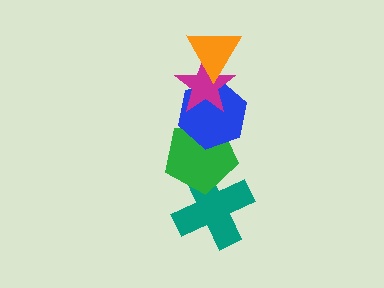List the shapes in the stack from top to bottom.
From top to bottom: the orange triangle, the magenta star, the blue hexagon, the green pentagon, the teal cross.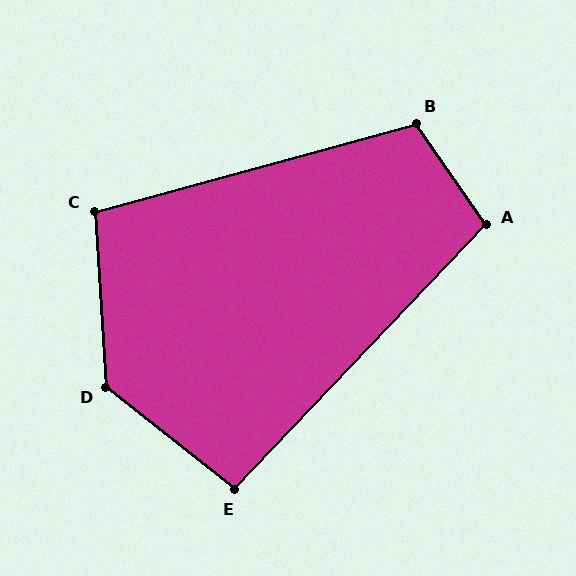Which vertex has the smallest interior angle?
E, at approximately 95 degrees.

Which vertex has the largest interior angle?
D, at approximately 132 degrees.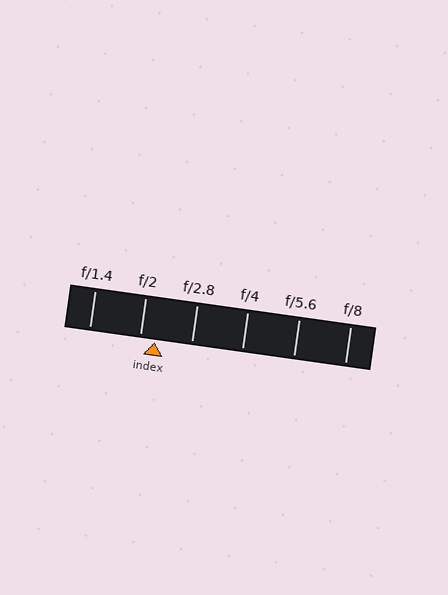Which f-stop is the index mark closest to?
The index mark is closest to f/2.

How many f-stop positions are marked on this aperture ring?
There are 6 f-stop positions marked.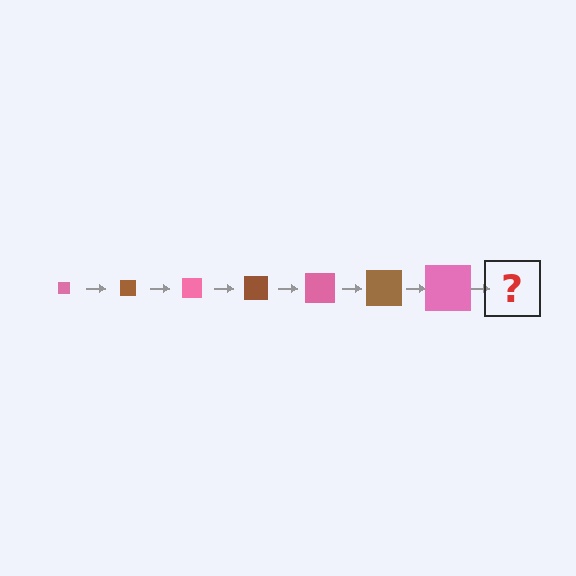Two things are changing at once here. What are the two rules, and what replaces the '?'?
The two rules are that the square grows larger each step and the color cycles through pink and brown. The '?' should be a brown square, larger than the previous one.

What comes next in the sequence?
The next element should be a brown square, larger than the previous one.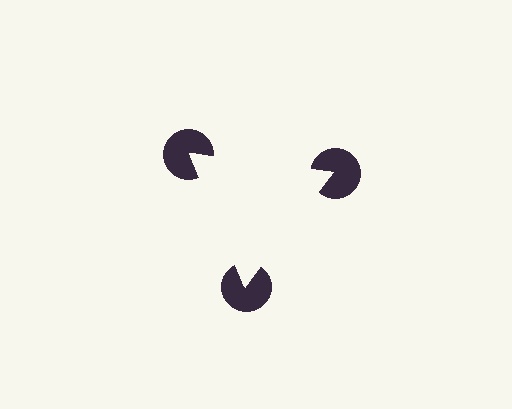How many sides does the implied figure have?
3 sides.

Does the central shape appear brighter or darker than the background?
It typically appears slightly brighter than the background, even though no actual brightness change is drawn.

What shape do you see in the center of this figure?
An illusory triangle — its edges are inferred from the aligned wedge cuts in the pac-man discs, not physically drawn.